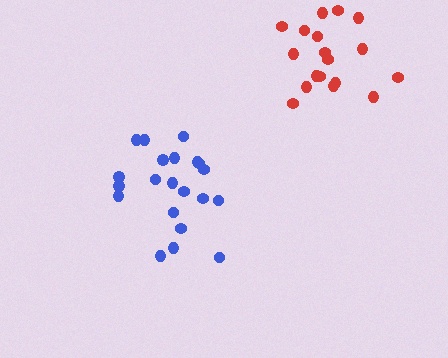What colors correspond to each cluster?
The clusters are colored: blue, red.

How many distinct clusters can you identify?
There are 2 distinct clusters.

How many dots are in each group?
Group 1: 21 dots, Group 2: 18 dots (39 total).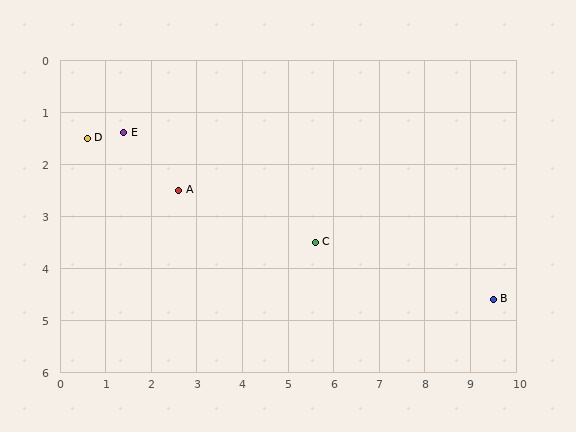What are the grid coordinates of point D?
Point D is at approximately (0.6, 1.5).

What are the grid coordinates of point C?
Point C is at approximately (5.6, 3.5).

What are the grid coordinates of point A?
Point A is at approximately (2.6, 2.5).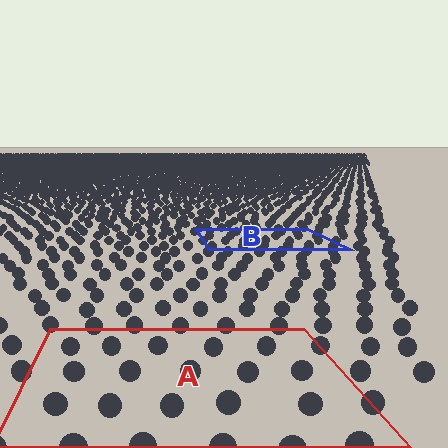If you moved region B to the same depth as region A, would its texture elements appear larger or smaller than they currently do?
They would appear larger. At a closer depth, the same texture elements are projected at a bigger on-screen size.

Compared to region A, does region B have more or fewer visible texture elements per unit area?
Region B has more texture elements per unit area — they are packed more densely because it is farther away.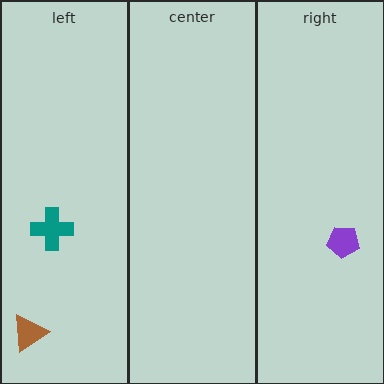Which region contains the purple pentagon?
The right region.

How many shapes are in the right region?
1.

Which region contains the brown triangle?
The left region.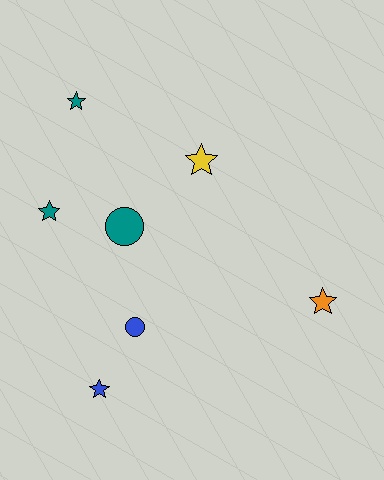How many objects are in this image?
There are 7 objects.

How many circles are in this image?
There are 2 circles.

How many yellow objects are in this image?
There is 1 yellow object.